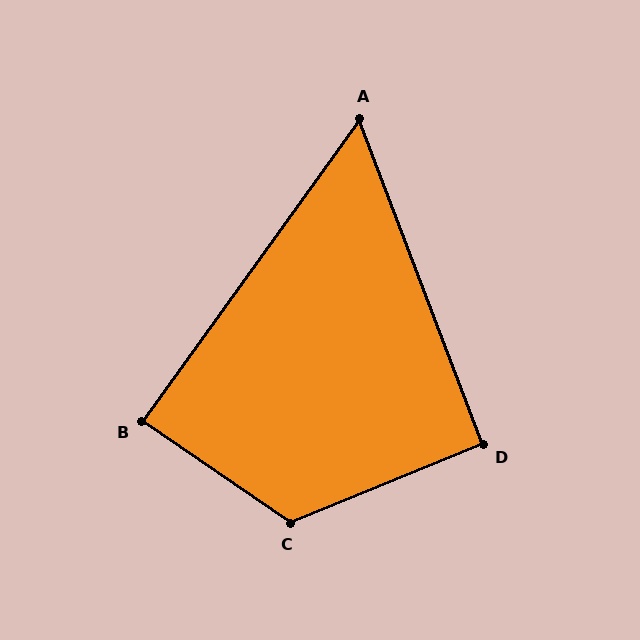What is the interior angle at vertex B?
Approximately 89 degrees (approximately right).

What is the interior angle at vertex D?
Approximately 91 degrees (approximately right).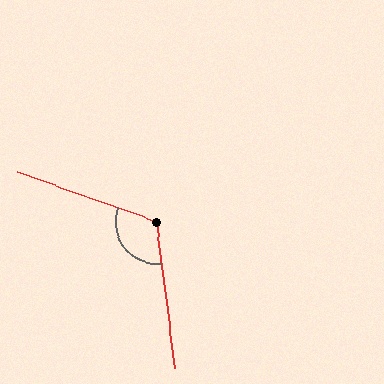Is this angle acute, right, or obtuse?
It is obtuse.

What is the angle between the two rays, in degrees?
Approximately 117 degrees.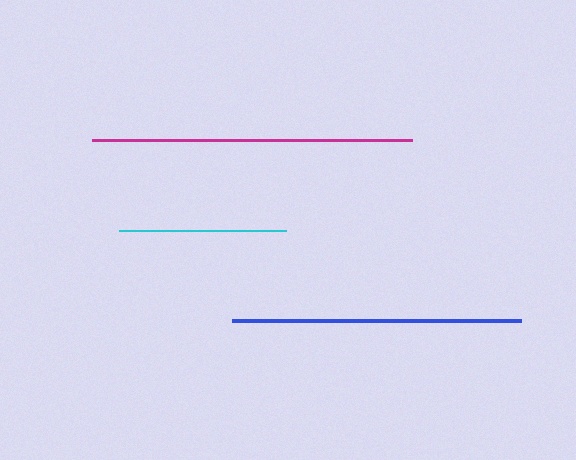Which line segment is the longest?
The magenta line is the longest at approximately 320 pixels.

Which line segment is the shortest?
The cyan line is the shortest at approximately 167 pixels.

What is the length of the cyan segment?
The cyan segment is approximately 167 pixels long.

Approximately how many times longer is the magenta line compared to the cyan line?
The magenta line is approximately 1.9 times the length of the cyan line.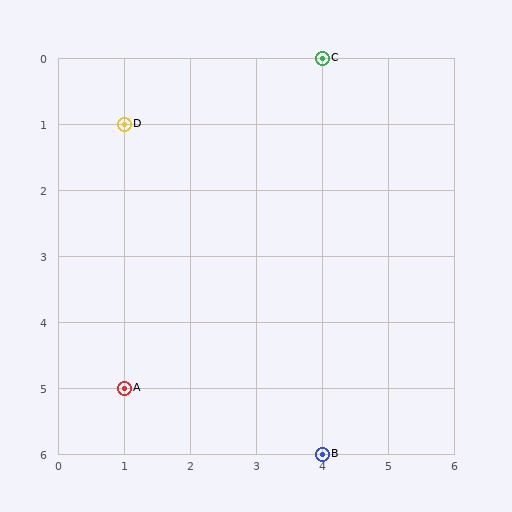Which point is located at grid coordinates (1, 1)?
Point D is at (1, 1).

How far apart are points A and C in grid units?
Points A and C are 3 columns and 5 rows apart (about 5.8 grid units diagonally).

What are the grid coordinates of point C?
Point C is at grid coordinates (4, 0).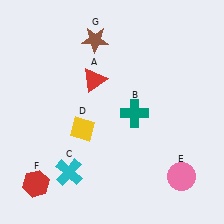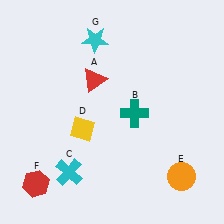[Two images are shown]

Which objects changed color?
E changed from pink to orange. G changed from brown to cyan.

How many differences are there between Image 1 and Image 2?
There are 2 differences between the two images.